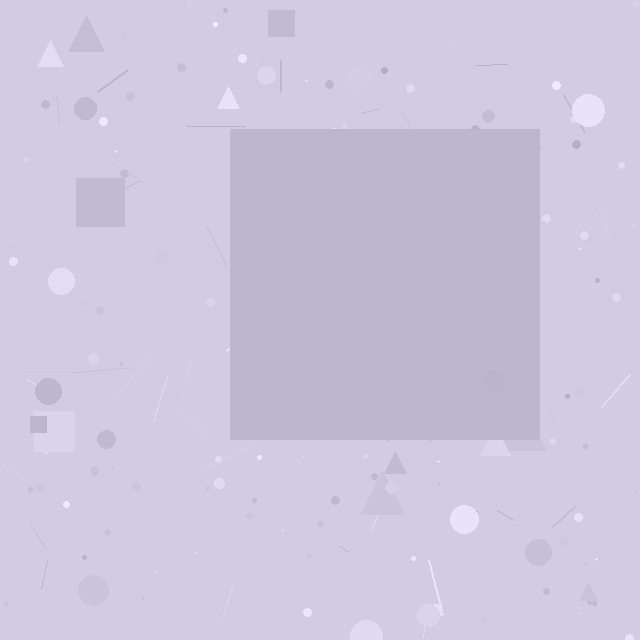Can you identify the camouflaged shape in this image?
The camouflaged shape is a square.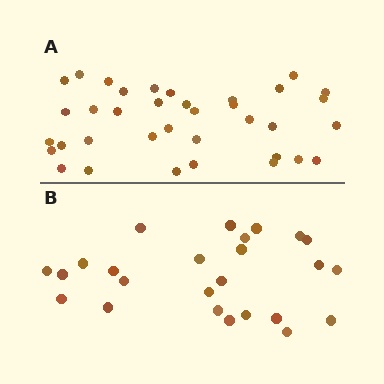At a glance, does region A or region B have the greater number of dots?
Region A (the top region) has more dots.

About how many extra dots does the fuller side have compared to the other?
Region A has roughly 12 or so more dots than region B.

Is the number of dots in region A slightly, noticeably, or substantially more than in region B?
Region A has noticeably more, but not dramatically so. The ratio is roughly 1.4 to 1.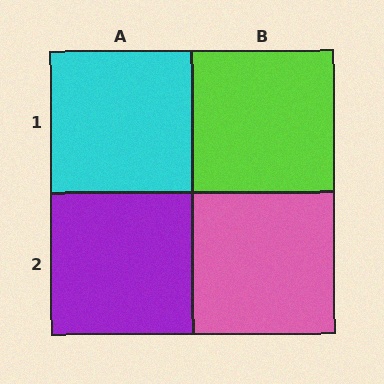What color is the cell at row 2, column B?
Pink.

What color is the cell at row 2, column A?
Purple.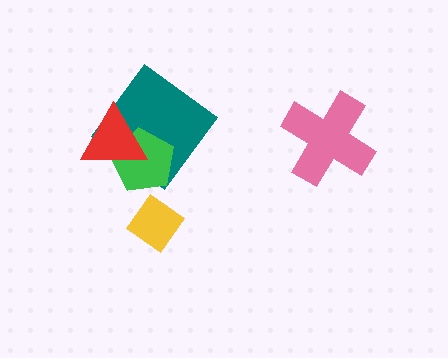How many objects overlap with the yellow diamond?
0 objects overlap with the yellow diamond.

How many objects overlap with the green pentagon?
2 objects overlap with the green pentagon.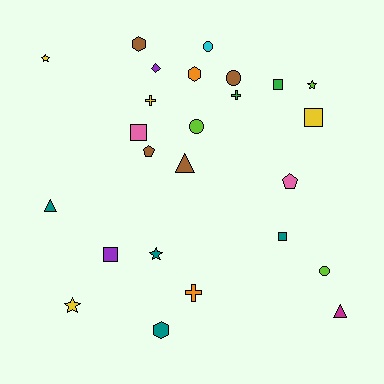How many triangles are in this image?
There are 3 triangles.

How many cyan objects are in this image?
There is 1 cyan object.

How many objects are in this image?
There are 25 objects.